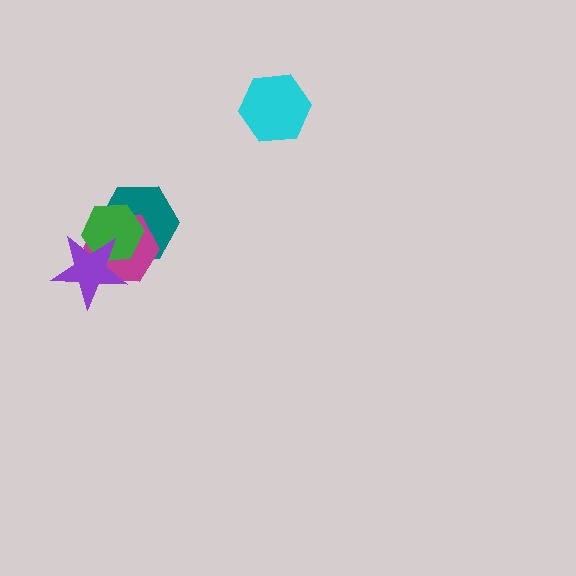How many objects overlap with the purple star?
3 objects overlap with the purple star.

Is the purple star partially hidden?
No, no other shape covers it.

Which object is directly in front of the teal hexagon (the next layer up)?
The magenta hexagon is directly in front of the teal hexagon.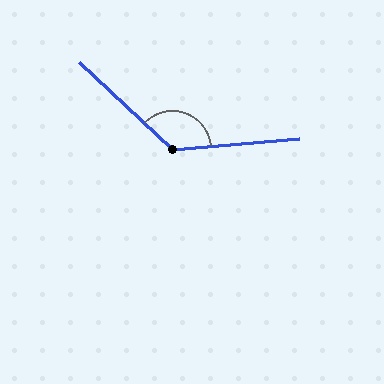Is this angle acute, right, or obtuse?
It is obtuse.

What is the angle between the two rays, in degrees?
Approximately 132 degrees.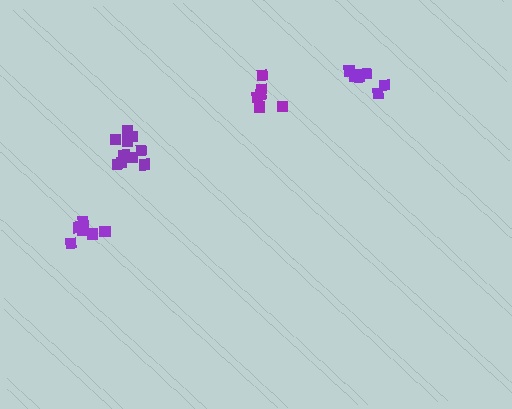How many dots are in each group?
Group 1: 7 dots, Group 2: 6 dots, Group 3: 6 dots, Group 4: 11 dots (30 total).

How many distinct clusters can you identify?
There are 4 distinct clusters.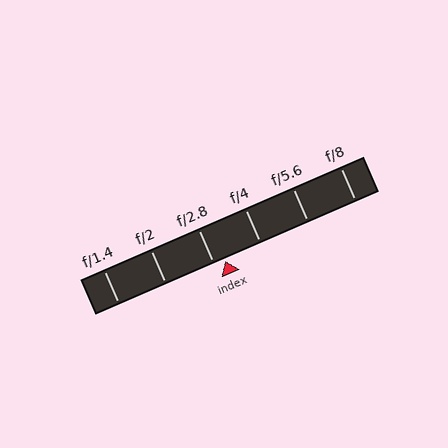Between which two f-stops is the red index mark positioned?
The index mark is between f/2.8 and f/4.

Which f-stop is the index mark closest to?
The index mark is closest to f/2.8.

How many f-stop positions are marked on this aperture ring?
There are 6 f-stop positions marked.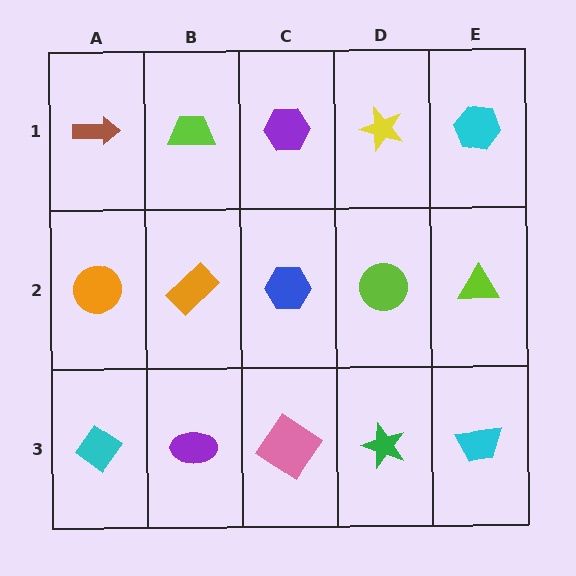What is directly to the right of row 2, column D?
A lime triangle.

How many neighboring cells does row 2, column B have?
4.